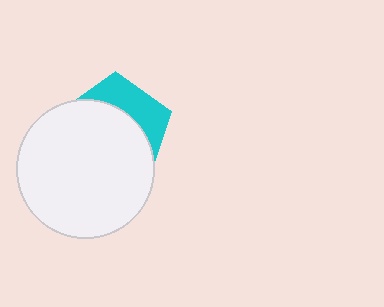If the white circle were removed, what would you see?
You would see the complete cyan pentagon.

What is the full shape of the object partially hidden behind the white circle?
The partially hidden object is a cyan pentagon.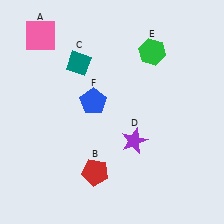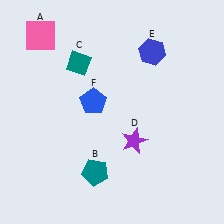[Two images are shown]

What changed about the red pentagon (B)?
In Image 1, B is red. In Image 2, it changed to teal.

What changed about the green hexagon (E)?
In Image 1, E is green. In Image 2, it changed to blue.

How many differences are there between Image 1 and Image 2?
There are 2 differences between the two images.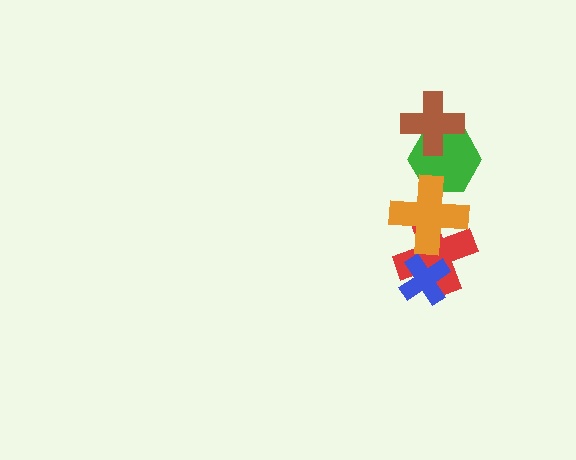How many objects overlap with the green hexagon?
2 objects overlap with the green hexagon.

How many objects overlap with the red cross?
2 objects overlap with the red cross.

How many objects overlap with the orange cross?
2 objects overlap with the orange cross.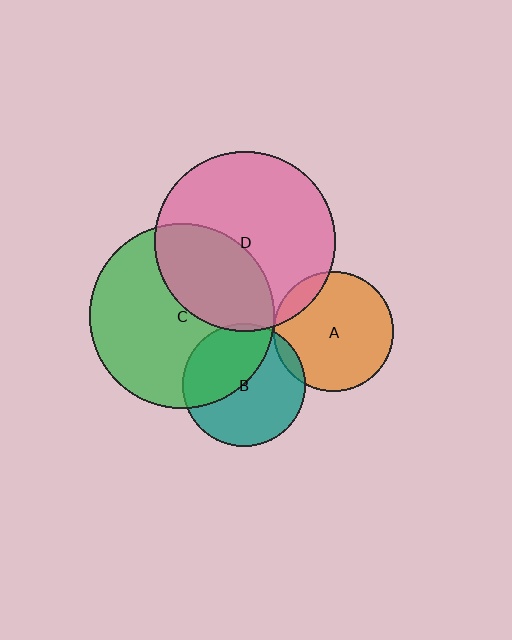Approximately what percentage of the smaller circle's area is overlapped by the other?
Approximately 35%.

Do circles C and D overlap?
Yes.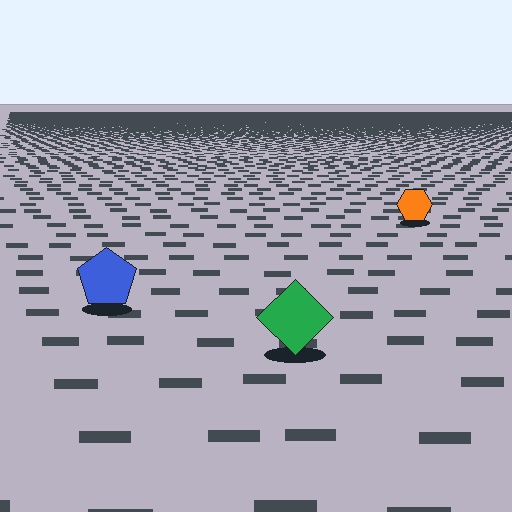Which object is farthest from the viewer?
The orange hexagon is farthest from the viewer. It appears smaller and the ground texture around it is denser.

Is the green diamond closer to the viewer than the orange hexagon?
Yes. The green diamond is closer — you can tell from the texture gradient: the ground texture is coarser near it.